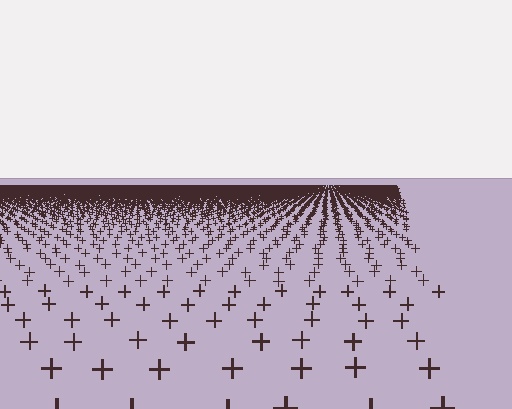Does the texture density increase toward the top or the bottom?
Density increases toward the top.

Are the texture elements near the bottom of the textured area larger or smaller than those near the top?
Larger. Near the bottom, elements are closer to the viewer and appear at a bigger on-screen size.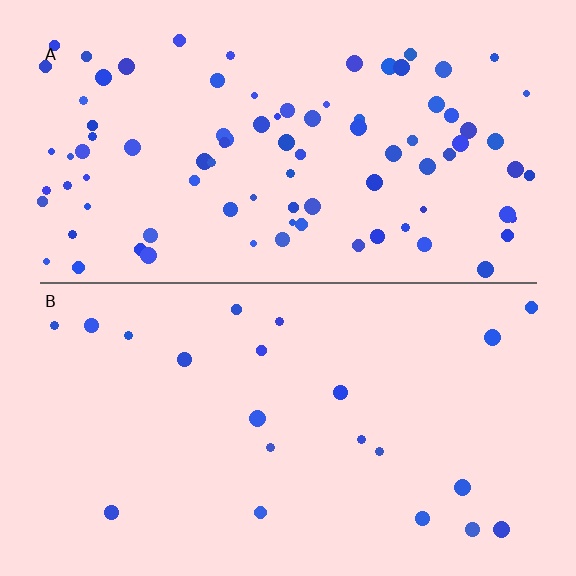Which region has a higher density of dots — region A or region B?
A (the top).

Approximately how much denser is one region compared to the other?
Approximately 4.1× — region A over region B.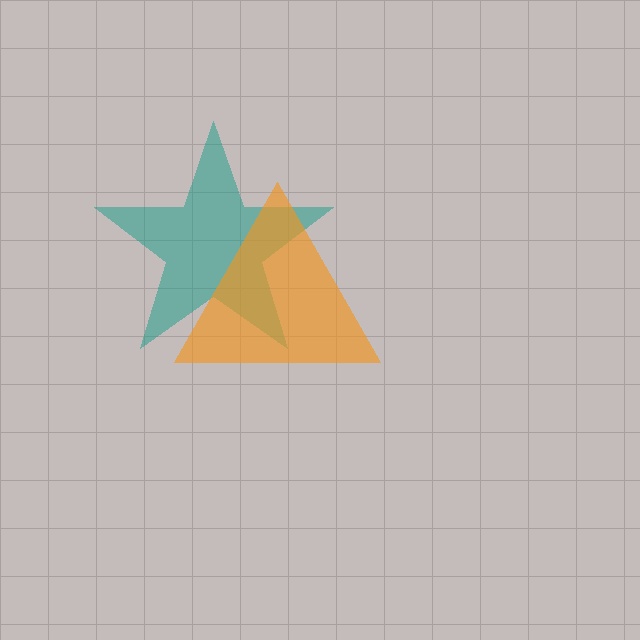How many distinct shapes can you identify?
There are 2 distinct shapes: a teal star, an orange triangle.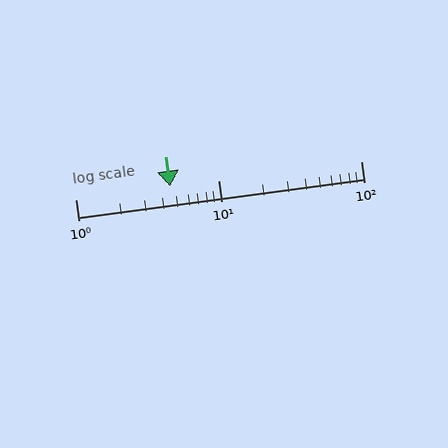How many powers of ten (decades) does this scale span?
The scale spans 2 decades, from 1 to 100.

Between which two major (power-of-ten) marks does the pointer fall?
The pointer is between 1 and 10.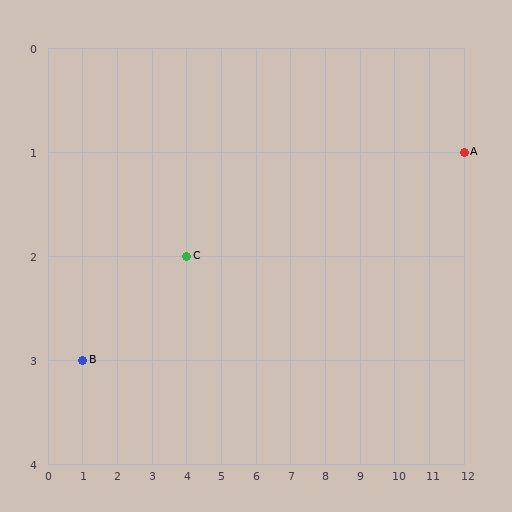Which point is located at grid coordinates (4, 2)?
Point C is at (4, 2).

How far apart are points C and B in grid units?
Points C and B are 3 columns and 1 row apart (about 3.2 grid units diagonally).